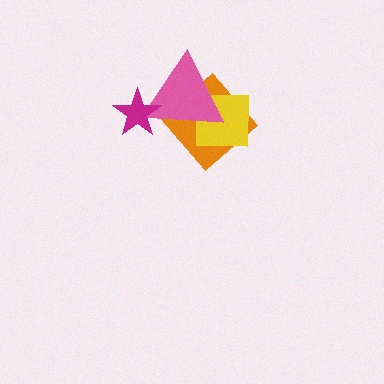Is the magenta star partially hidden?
No, no other shape covers it.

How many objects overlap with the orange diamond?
2 objects overlap with the orange diamond.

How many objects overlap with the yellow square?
2 objects overlap with the yellow square.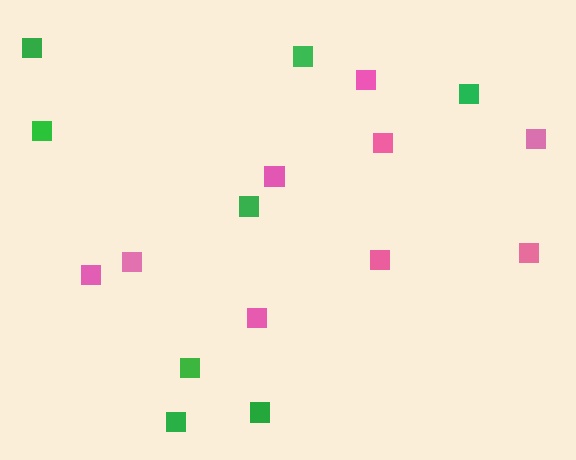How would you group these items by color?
There are 2 groups: one group of pink squares (9) and one group of green squares (8).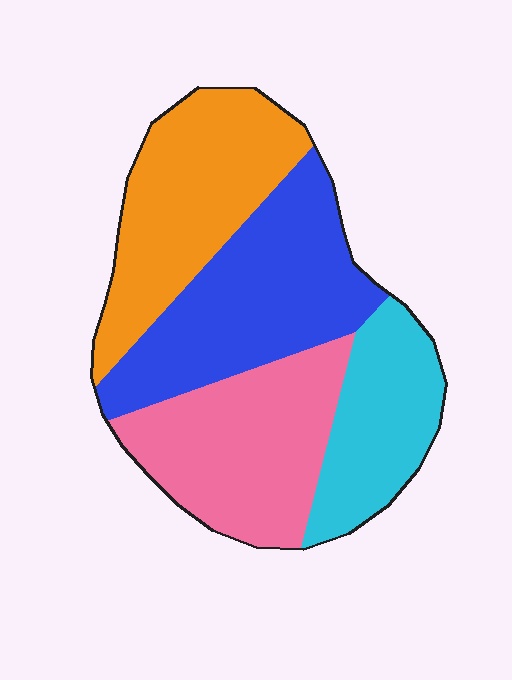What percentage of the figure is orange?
Orange covers roughly 25% of the figure.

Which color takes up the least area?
Cyan, at roughly 20%.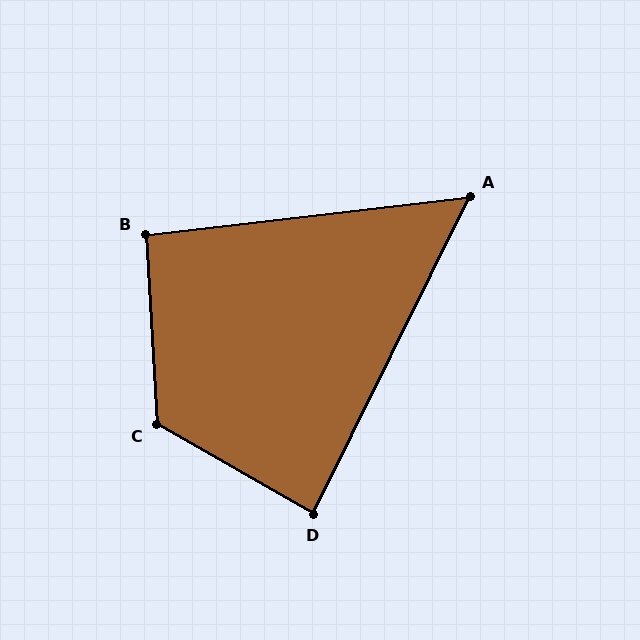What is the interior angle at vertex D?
Approximately 87 degrees (approximately right).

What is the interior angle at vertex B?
Approximately 93 degrees (approximately right).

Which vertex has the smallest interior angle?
A, at approximately 57 degrees.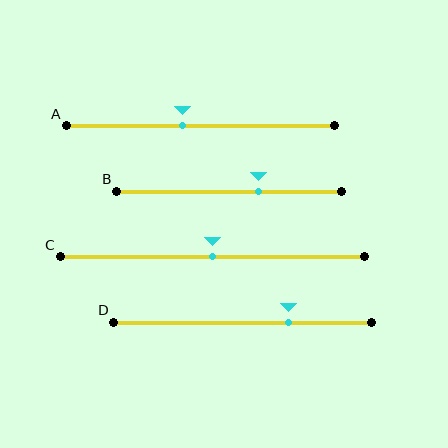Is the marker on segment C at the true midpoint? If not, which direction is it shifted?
Yes, the marker on segment C is at the true midpoint.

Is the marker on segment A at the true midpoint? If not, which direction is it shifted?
No, the marker on segment A is shifted to the left by about 7% of the segment length.